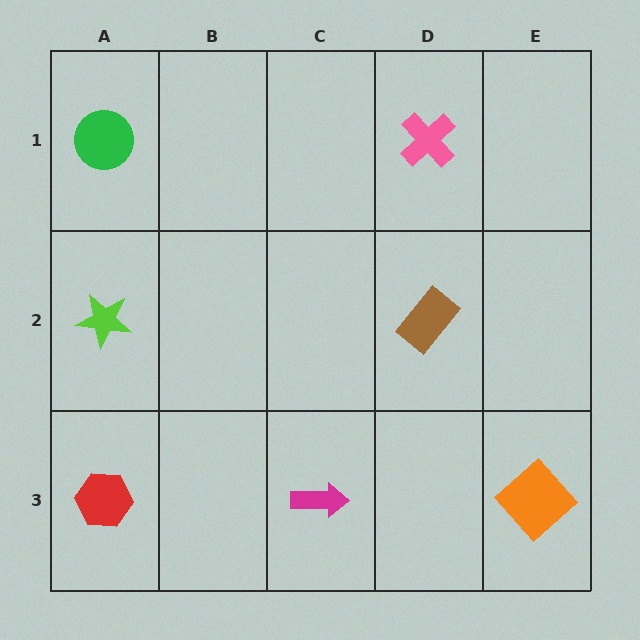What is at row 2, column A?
A lime star.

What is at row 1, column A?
A green circle.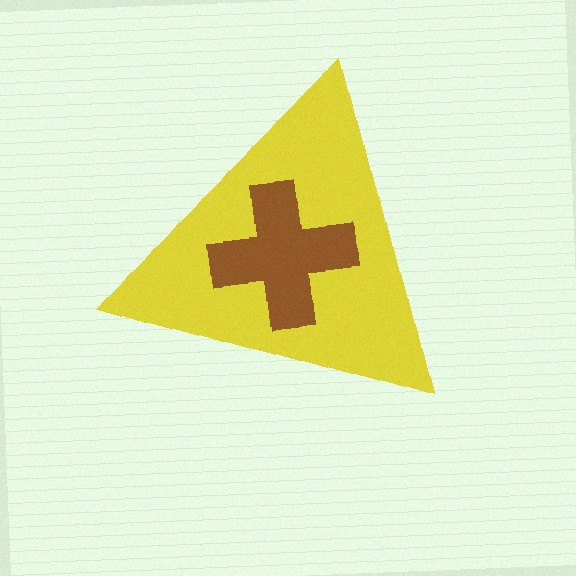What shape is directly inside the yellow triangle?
The brown cross.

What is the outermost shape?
The yellow triangle.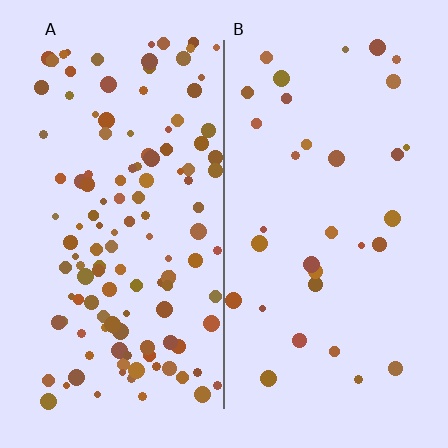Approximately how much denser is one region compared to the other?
Approximately 4.0× — region A over region B.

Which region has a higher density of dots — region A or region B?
A (the left).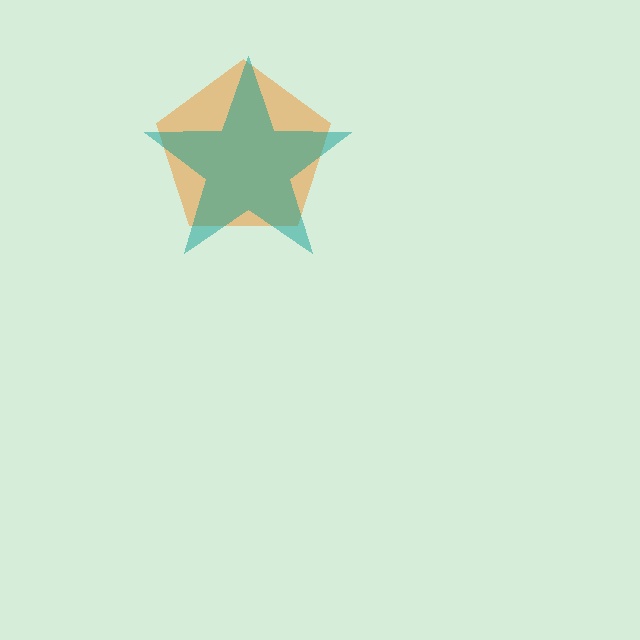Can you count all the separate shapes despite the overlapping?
Yes, there are 2 separate shapes.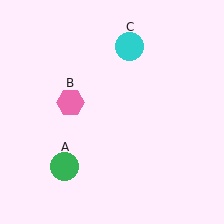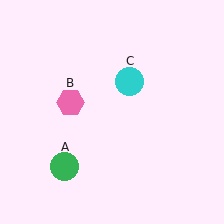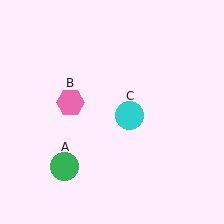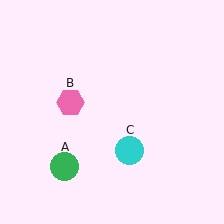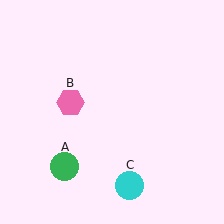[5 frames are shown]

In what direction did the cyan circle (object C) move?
The cyan circle (object C) moved down.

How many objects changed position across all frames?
1 object changed position: cyan circle (object C).